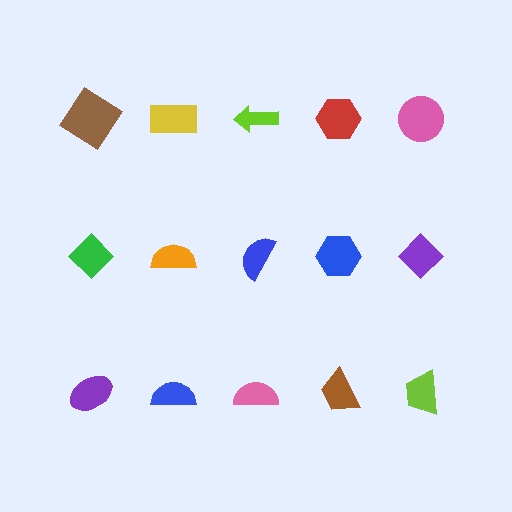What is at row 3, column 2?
A blue semicircle.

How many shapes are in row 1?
5 shapes.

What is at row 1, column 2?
A yellow rectangle.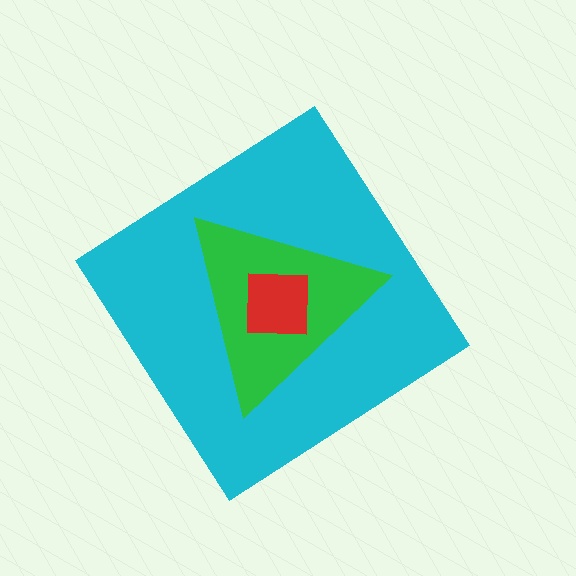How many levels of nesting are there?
3.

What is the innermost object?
The red square.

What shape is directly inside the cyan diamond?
The green triangle.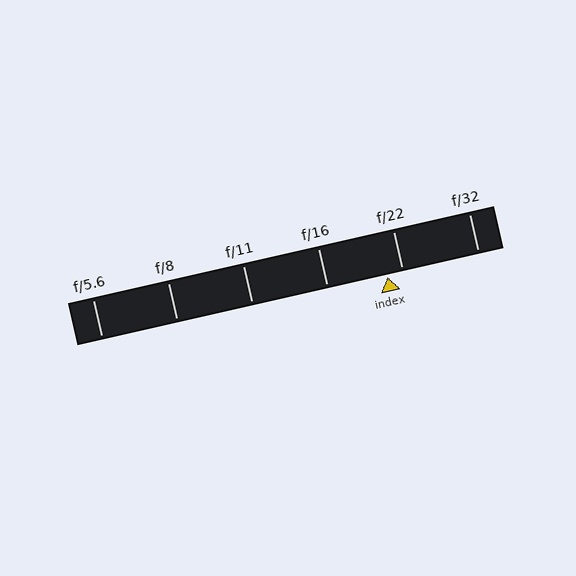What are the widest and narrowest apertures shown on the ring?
The widest aperture shown is f/5.6 and the narrowest is f/32.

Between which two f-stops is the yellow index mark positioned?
The index mark is between f/16 and f/22.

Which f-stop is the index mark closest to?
The index mark is closest to f/22.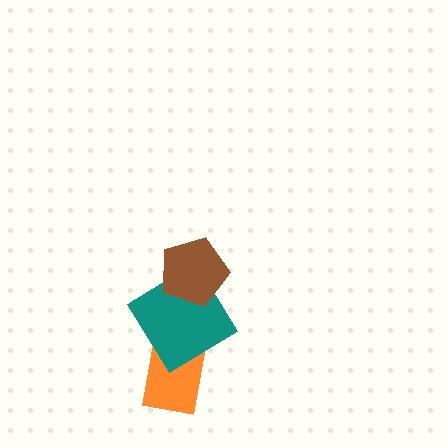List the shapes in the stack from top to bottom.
From top to bottom: the brown pentagon, the teal diamond, the orange rectangle.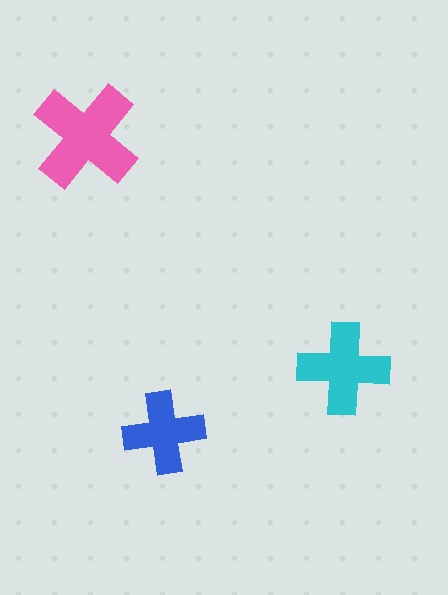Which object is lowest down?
The blue cross is bottommost.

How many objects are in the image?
There are 3 objects in the image.